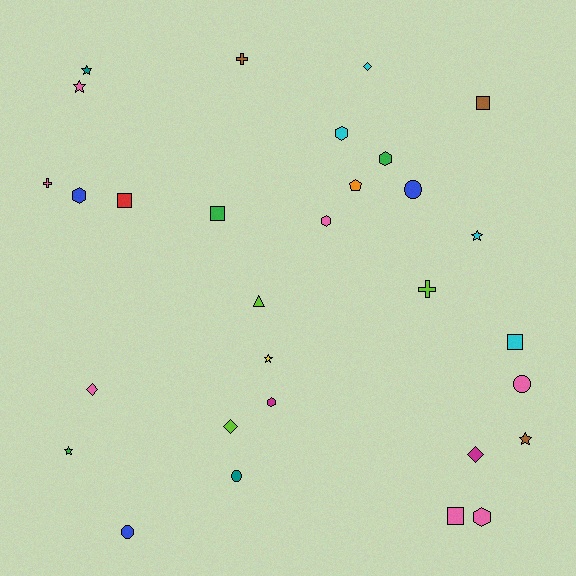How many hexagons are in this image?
There are 6 hexagons.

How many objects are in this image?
There are 30 objects.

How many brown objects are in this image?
There are 3 brown objects.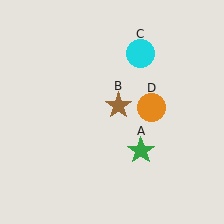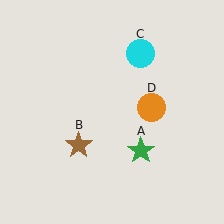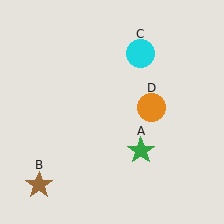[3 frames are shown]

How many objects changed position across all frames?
1 object changed position: brown star (object B).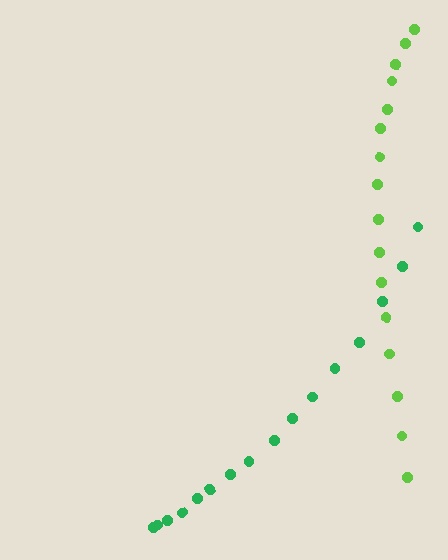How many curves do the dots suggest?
There are 2 distinct paths.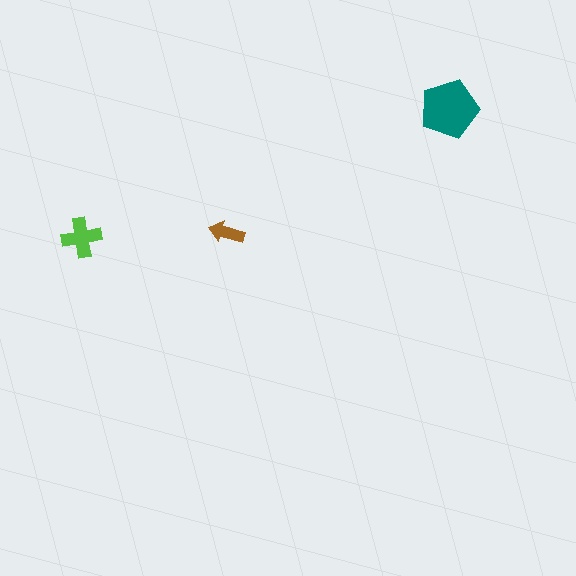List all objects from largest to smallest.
The teal pentagon, the lime cross, the brown arrow.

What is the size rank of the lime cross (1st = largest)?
2nd.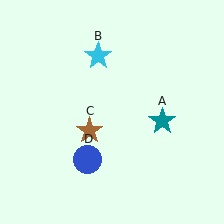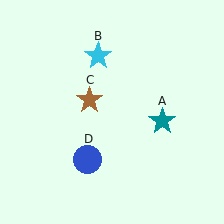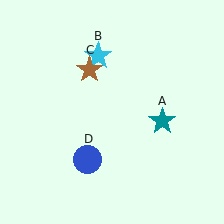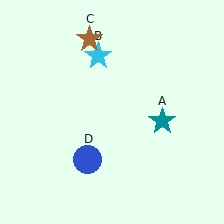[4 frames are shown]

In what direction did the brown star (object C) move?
The brown star (object C) moved up.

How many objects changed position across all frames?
1 object changed position: brown star (object C).